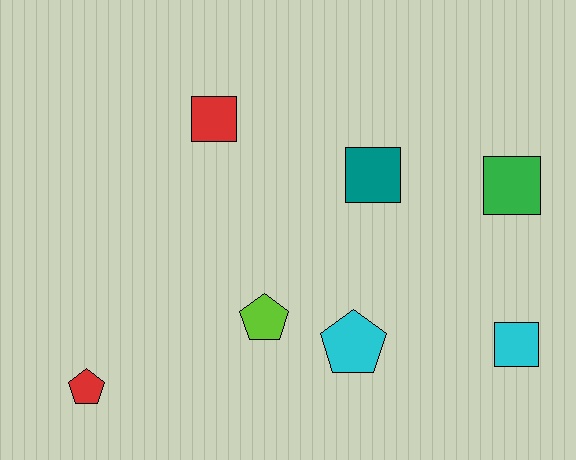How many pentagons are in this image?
There are 3 pentagons.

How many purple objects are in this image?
There are no purple objects.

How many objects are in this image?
There are 7 objects.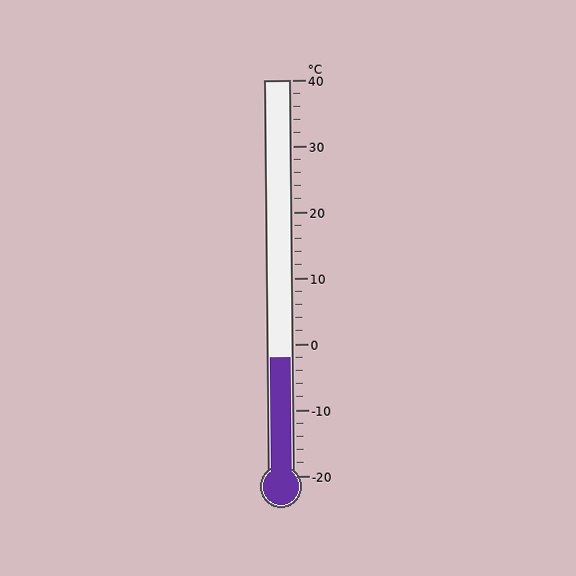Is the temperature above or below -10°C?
The temperature is above -10°C.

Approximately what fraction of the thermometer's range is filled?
The thermometer is filled to approximately 30% of its range.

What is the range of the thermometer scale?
The thermometer scale ranges from -20°C to 40°C.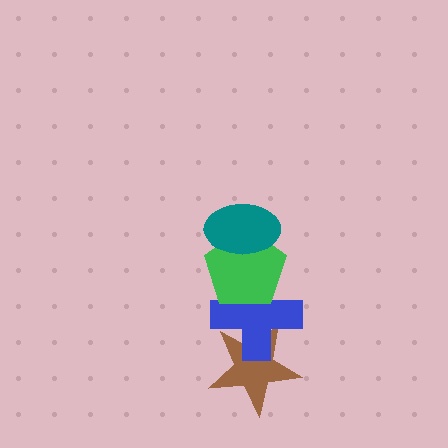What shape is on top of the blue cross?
The green pentagon is on top of the blue cross.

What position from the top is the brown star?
The brown star is 4th from the top.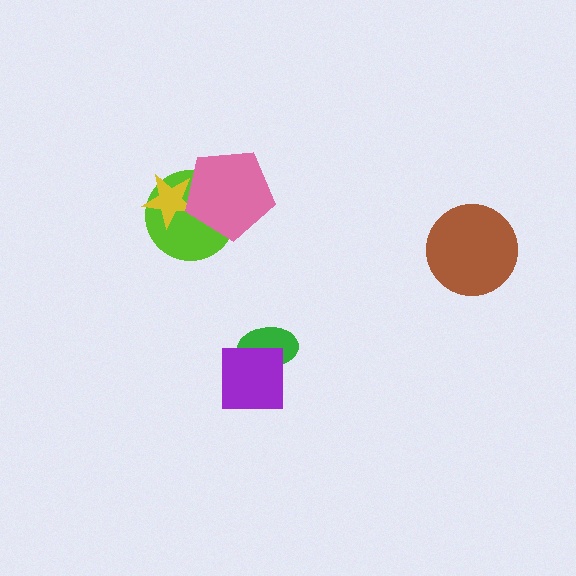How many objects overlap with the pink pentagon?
2 objects overlap with the pink pentagon.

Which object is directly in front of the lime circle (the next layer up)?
The yellow star is directly in front of the lime circle.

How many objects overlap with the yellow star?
2 objects overlap with the yellow star.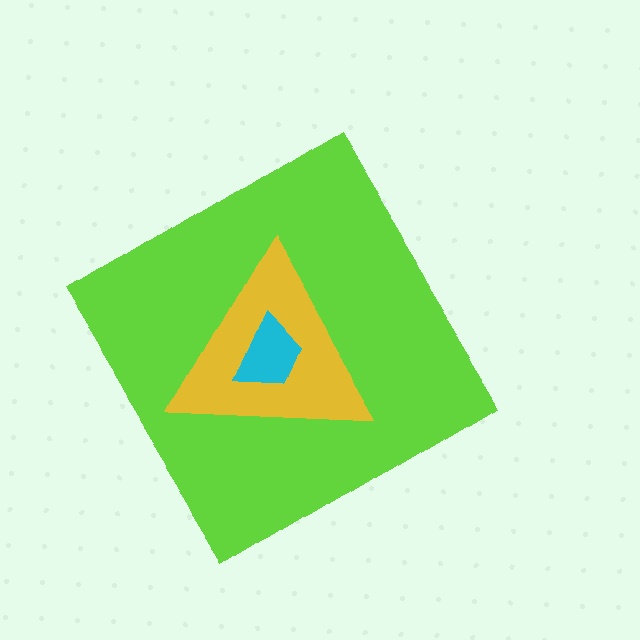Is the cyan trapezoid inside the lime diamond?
Yes.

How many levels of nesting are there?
3.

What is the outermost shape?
The lime diamond.